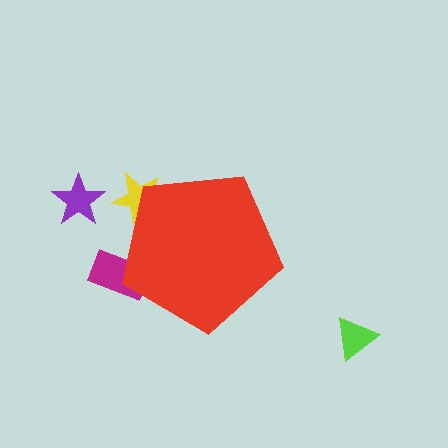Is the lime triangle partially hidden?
No, the lime triangle is fully visible.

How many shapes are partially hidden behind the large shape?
2 shapes are partially hidden.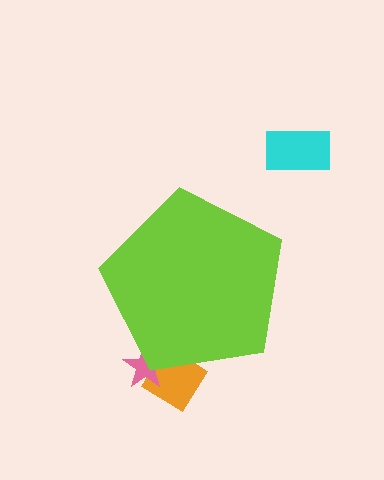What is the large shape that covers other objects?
A lime pentagon.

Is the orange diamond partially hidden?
Yes, the orange diamond is partially hidden behind the lime pentagon.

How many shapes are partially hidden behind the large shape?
2 shapes are partially hidden.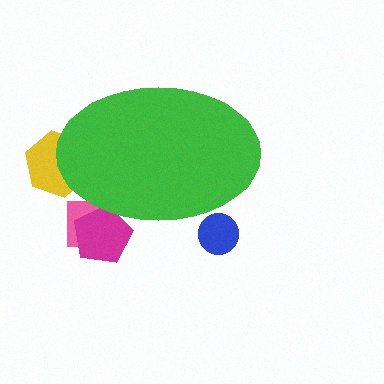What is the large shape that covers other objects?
A green ellipse.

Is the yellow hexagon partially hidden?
Yes, the yellow hexagon is partially hidden behind the green ellipse.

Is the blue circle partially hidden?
Yes, the blue circle is partially hidden behind the green ellipse.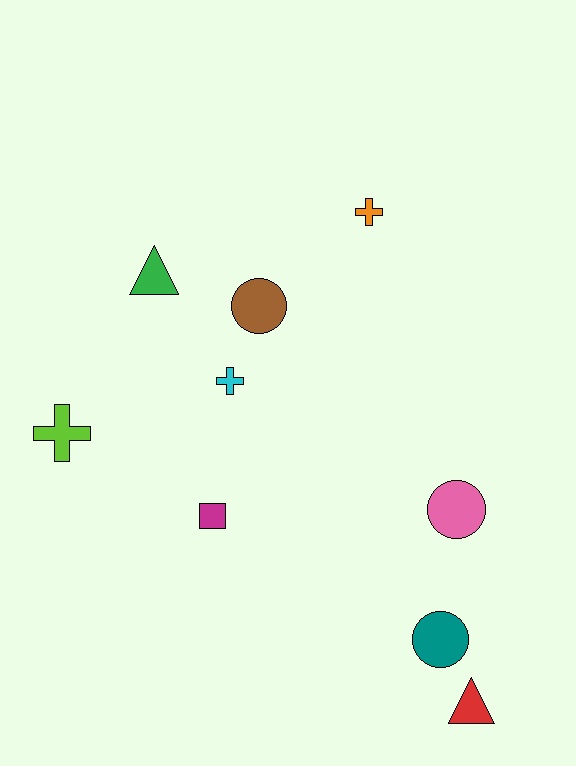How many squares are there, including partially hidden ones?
There is 1 square.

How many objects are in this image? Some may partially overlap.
There are 9 objects.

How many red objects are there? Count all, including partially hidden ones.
There is 1 red object.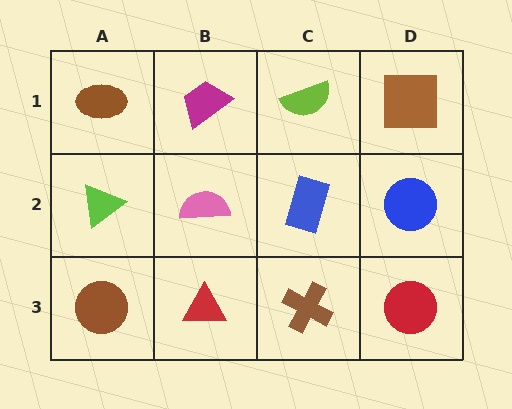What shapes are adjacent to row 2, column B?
A magenta trapezoid (row 1, column B), a red triangle (row 3, column B), a lime triangle (row 2, column A), a blue rectangle (row 2, column C).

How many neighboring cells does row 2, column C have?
4.